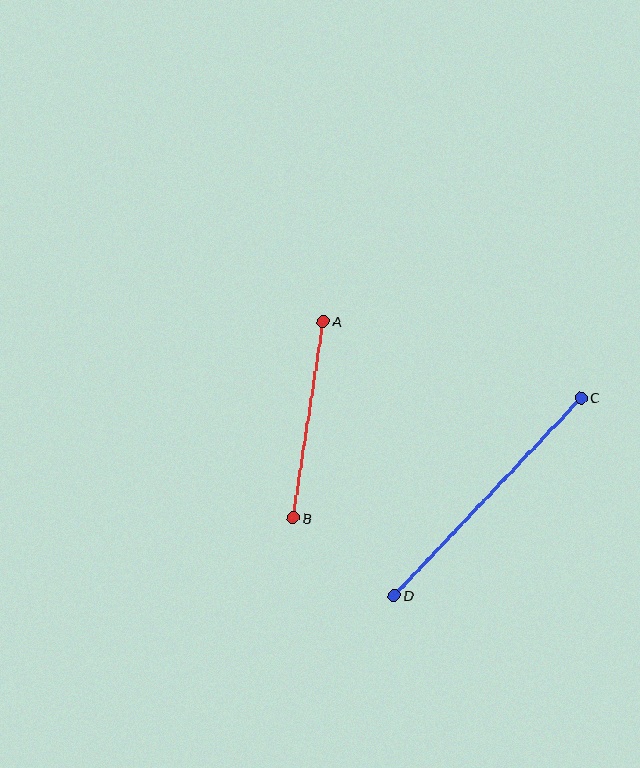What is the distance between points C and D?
The distance is approximately 272 pixels.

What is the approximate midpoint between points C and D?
The midpoint is at approximately (488, 497) pixels.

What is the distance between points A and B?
The distance is approximately 199 pixels.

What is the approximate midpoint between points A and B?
The midpoint is at approximately (308, 420) pixels.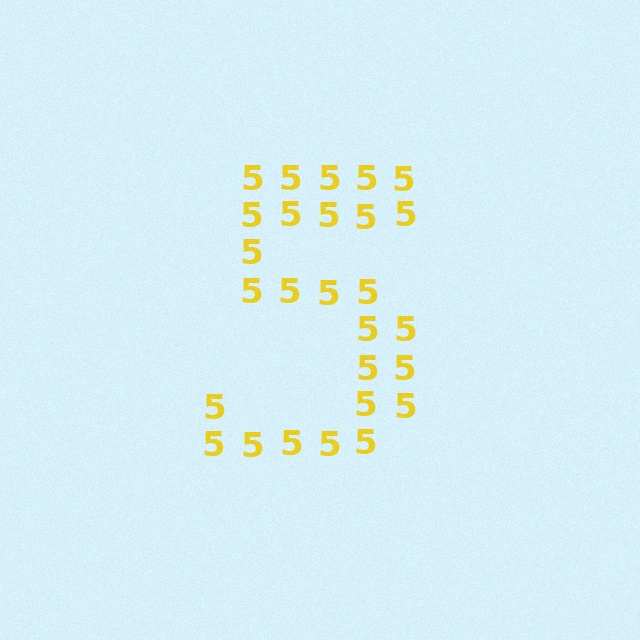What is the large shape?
The large shape is the digit 5.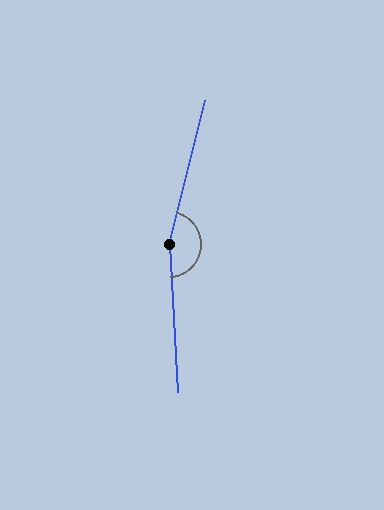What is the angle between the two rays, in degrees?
Approximately 162 degrees.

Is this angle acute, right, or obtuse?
It is obtuse.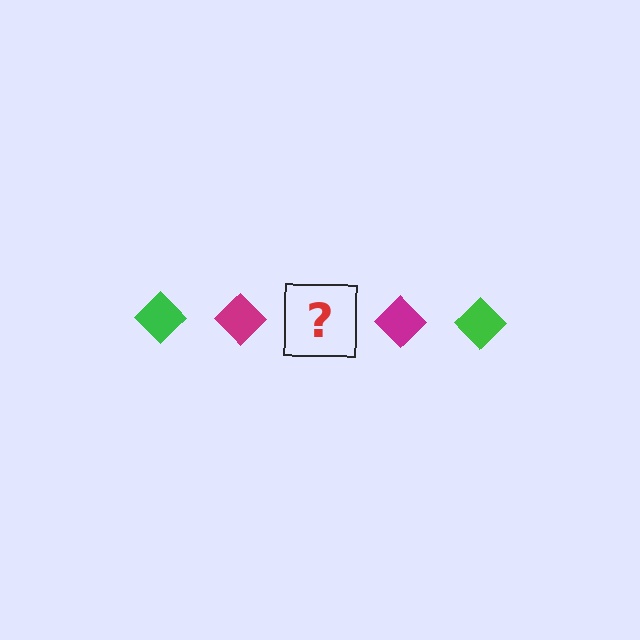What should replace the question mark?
The question mark should be replaced with a green diamond.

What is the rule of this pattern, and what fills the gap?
The rule is that the pattern cycles through green, magenta diamonds. The gap should be filled with a green diamond.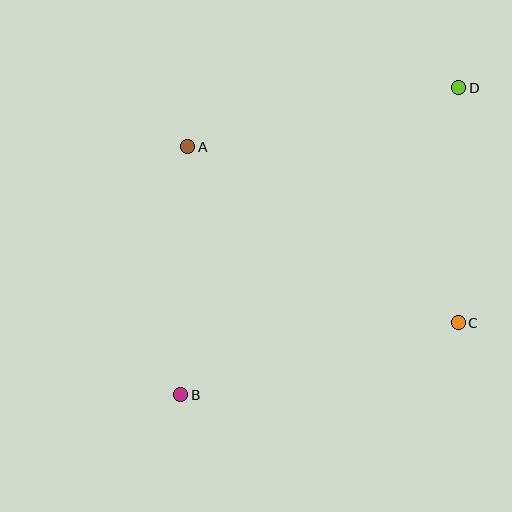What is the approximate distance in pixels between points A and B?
The distance between A and B is approximately 248 pixels.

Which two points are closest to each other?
Points C and D are closest to each other.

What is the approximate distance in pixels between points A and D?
The distance between A and D is approximately 277 pixels.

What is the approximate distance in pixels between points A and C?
The distance between A and C is approximately 323 pixels.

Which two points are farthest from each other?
Points B and D are farthest from each other.